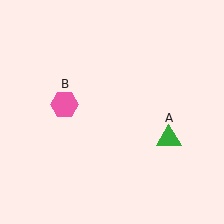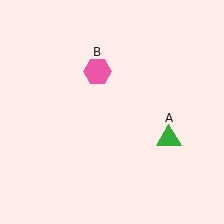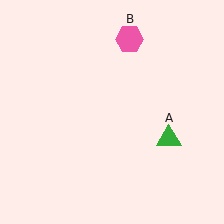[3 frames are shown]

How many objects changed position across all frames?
1 object changed position: pink hexagon (object B).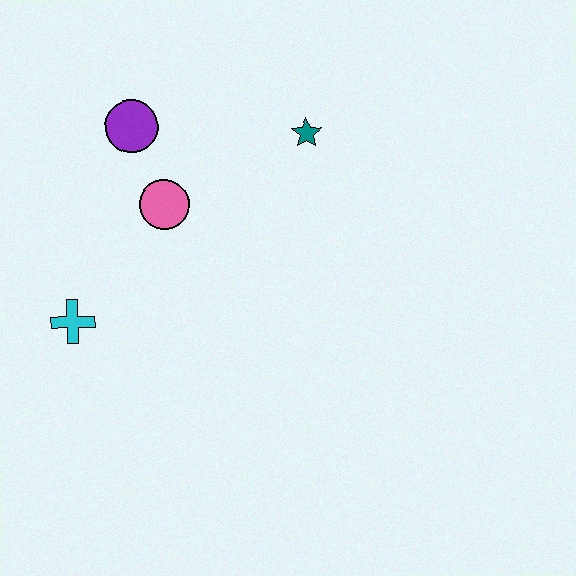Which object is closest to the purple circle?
The pink circle is closest to the purple circle.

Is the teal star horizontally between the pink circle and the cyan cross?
No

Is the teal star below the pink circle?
No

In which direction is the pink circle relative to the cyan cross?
The pink circle is above the cyan cross.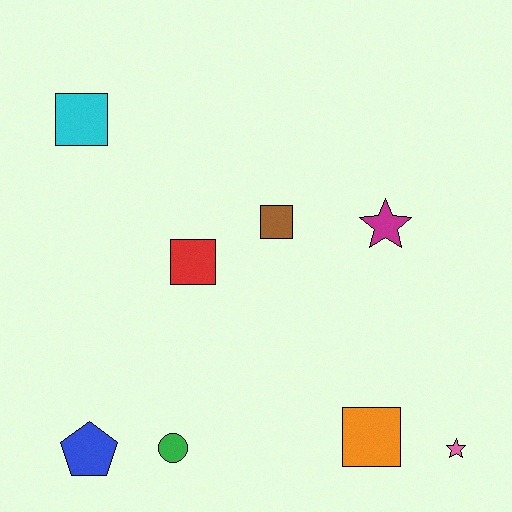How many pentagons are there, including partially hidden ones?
There is 1 pentagon.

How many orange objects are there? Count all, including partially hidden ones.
There is 1 orange object.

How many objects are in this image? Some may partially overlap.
There are 8 objects.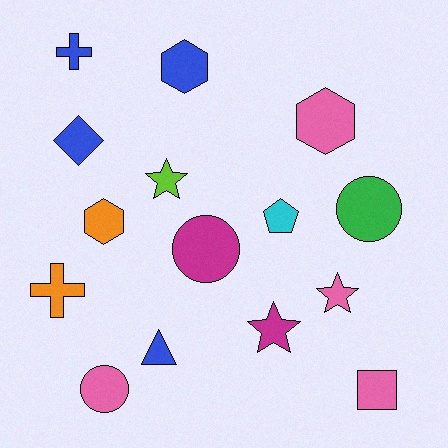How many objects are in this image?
There are 15 objects.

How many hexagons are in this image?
There are 3 hexagons.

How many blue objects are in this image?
There are 4 blue objects.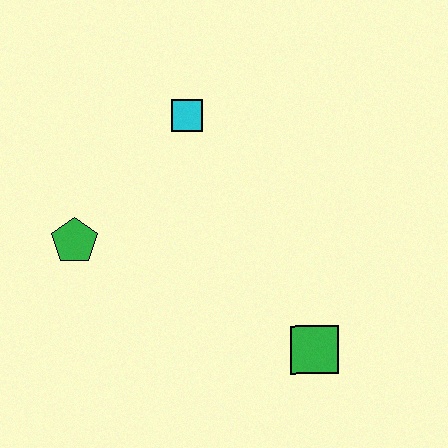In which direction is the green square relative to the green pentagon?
The green square is to the right of the green pentagon.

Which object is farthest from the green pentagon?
The green square is farthest from the green pentagon.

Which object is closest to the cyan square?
The green pentagon is closest to the cyan square.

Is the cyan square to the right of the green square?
No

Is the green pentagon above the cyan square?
No